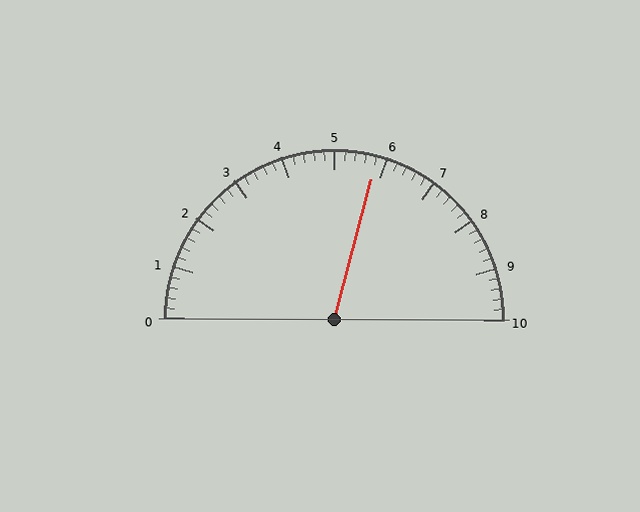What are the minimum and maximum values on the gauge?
The gauge ranges from 0 to 10.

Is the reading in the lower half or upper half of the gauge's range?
The reading is in the upper half of the range (0 to 10).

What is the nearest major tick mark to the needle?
The nearest major tick mark is 6.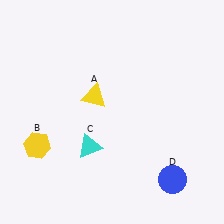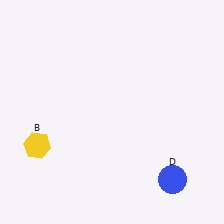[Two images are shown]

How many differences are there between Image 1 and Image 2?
There are 2 differences between the two images.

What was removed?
The yellow triangle (A), the cyan triangle (C) were removed in Image 2.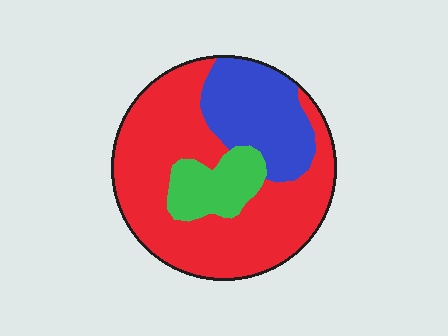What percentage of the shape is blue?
Blue takes up less than a quarter of the shape.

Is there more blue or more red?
Red.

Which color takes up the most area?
Red, at roughly 60%.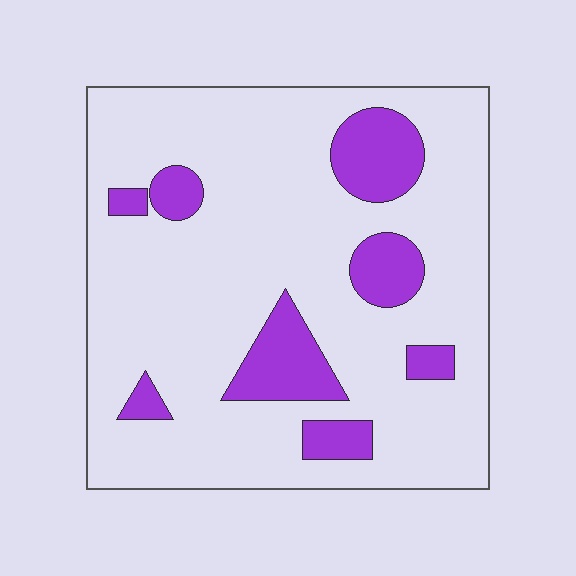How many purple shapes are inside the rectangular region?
8.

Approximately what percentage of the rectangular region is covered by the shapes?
Approximately 20%.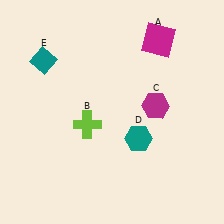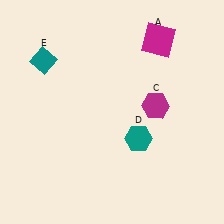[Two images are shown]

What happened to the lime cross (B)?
The lime cross (B) was removed in Image 2. It was in the bottom-left area of Image 1.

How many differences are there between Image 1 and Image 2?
There is 1 difference between the two images.